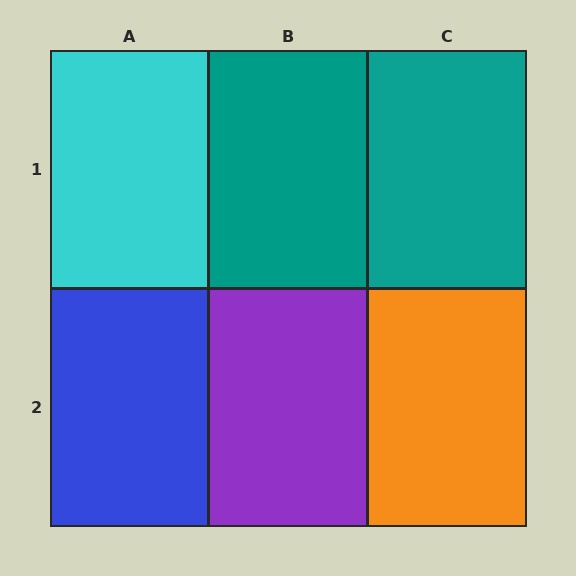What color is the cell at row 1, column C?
Teal.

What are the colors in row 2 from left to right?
Blue, purple, orange.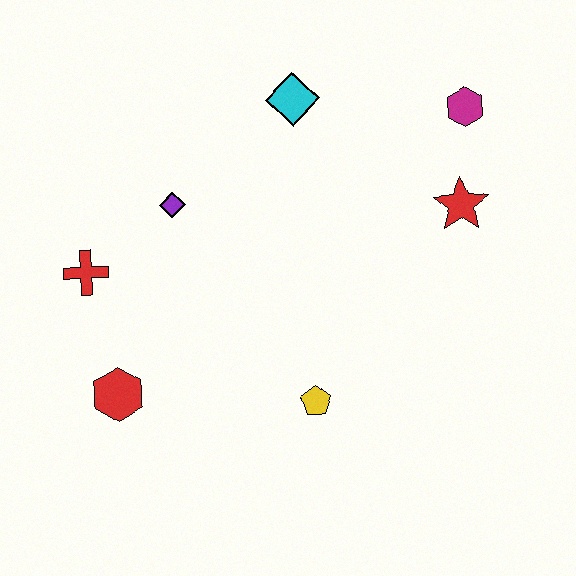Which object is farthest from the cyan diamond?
The red hexagon is farthest from the cyan diamond.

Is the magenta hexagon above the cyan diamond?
No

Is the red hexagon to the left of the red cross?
No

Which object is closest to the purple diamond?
The red cross is closest to the purple diamond.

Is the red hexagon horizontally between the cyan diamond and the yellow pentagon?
No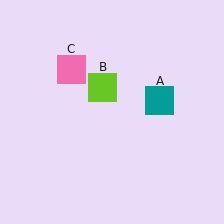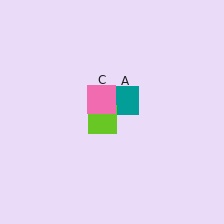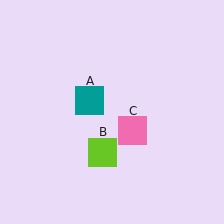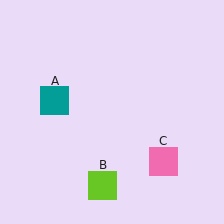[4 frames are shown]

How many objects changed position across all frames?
3 objects changed position: teal square (object A), lime square (object B), pink square (object C).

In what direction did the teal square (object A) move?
The teal square (object A) moved left.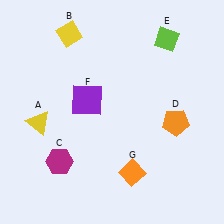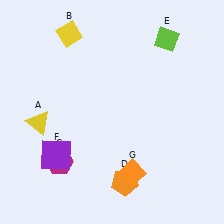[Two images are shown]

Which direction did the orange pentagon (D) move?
The orange pentagon (D) moved down.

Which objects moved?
The objects that moved are: the orange pentagon (D), the purple square (F).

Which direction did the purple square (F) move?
The purple square (F) moved down.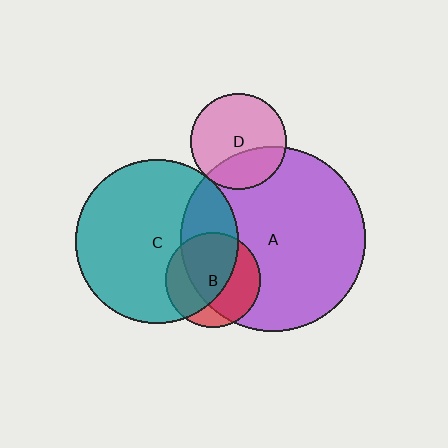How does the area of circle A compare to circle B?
Approximately 3.8 times.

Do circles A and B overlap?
Yes.